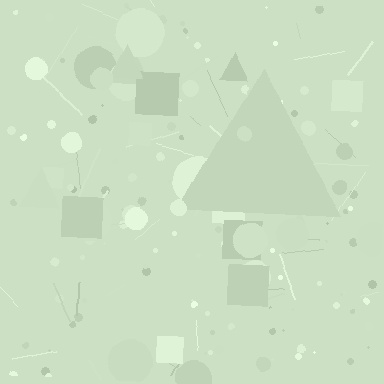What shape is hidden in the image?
A triangle is hidden in the image.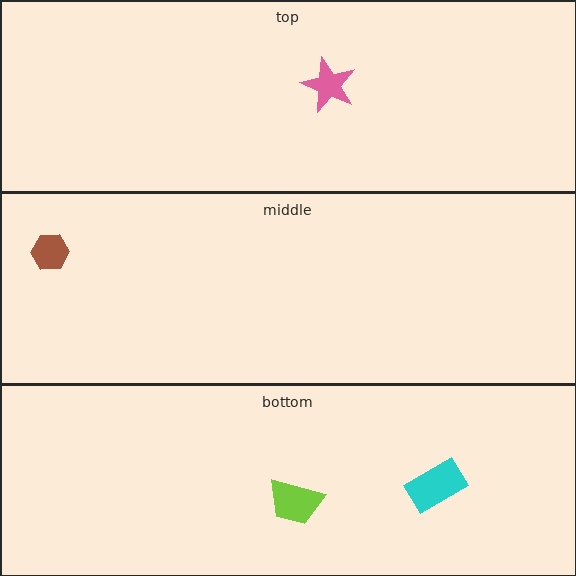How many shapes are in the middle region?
1.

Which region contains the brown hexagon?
The middle region.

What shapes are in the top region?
The pink star.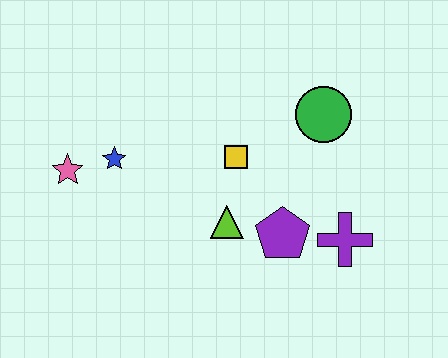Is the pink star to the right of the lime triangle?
No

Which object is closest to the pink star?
The blue star is closest to the pink star.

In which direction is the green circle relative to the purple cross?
The green circle is above the purple cross.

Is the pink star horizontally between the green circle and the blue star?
No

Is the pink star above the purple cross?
Yes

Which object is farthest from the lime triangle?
The pink star is farthest from the lime triangle.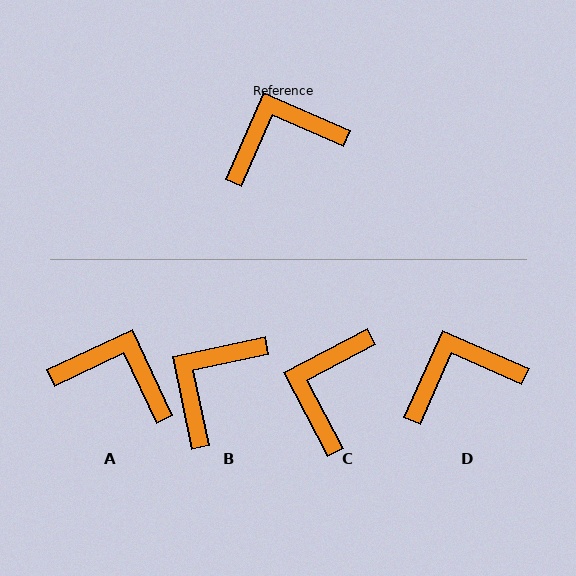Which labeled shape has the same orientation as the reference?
D.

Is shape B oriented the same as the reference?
No, it is off by about 36 degrees.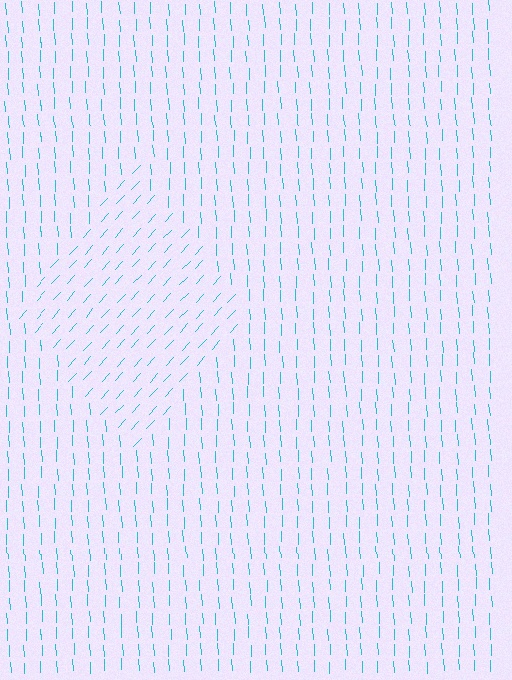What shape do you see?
I see a diamond.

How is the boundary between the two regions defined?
The boundary is defined purely by a change in line orientation (approximately 45 degrees difference). All lines are the same color and thickness.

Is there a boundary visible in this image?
Yes, there is a texture boundary formed by a change in line orientation.